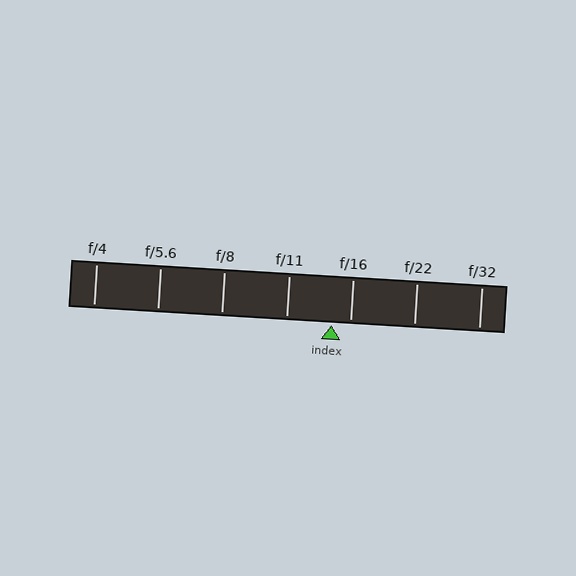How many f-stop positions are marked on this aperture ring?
There are 7 f-stop positions marked.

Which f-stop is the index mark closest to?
The index mark is closest to f/16.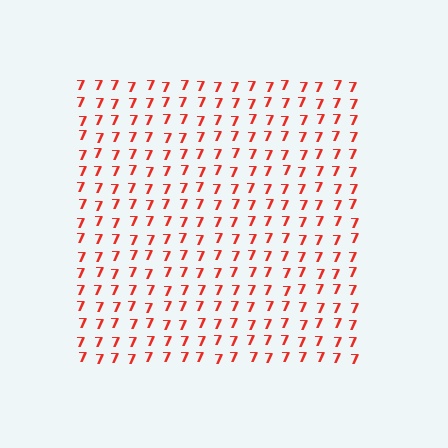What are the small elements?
The small elements are digit 7's.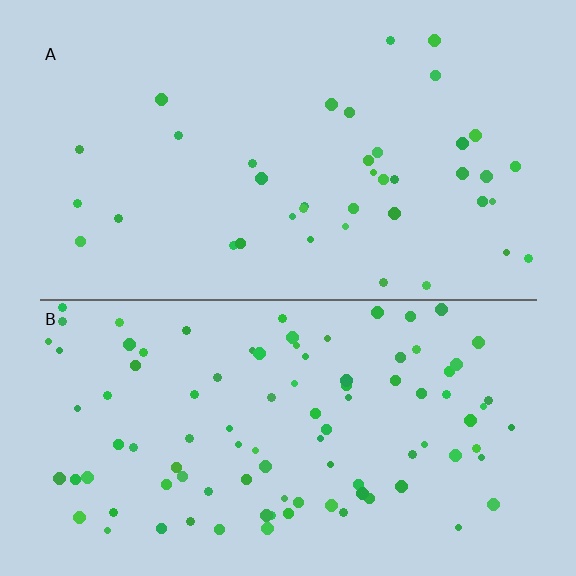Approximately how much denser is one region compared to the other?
Approximately 2.4× — region B over region A.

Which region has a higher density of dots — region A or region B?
B (the bottom).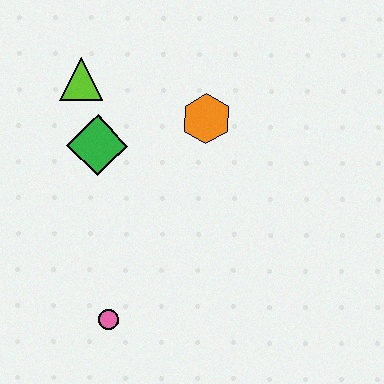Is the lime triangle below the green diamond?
No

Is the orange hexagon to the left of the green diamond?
No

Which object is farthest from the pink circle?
The lime triangle is farthest from the pink circle.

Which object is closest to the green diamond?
The lime triangle is closest to the green diamond.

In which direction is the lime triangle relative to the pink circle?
The lime triangle is above the pink circle.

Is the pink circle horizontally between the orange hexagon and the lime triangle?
Yes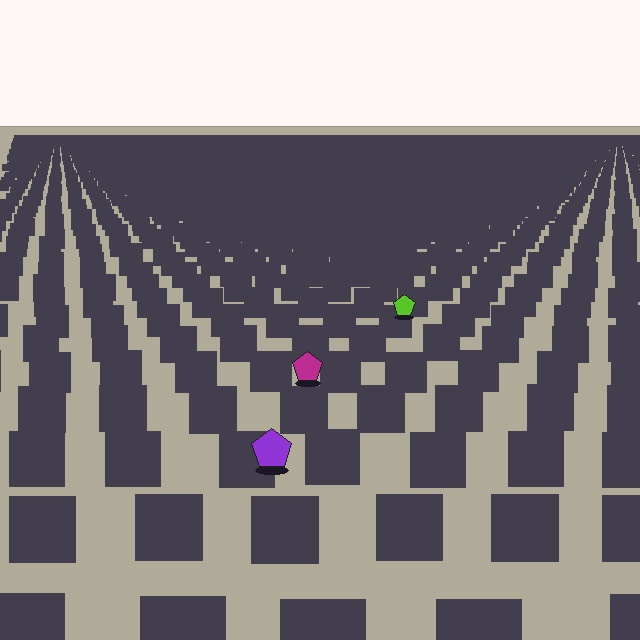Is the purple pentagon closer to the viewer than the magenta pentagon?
Yes. The purple pentagon is closer — you can tell from the texture gradient: the ground texture is coarser near it.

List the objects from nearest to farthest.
From nearest to farthest: the purple pentagon, the magenta pentagon, the lime pentagon.